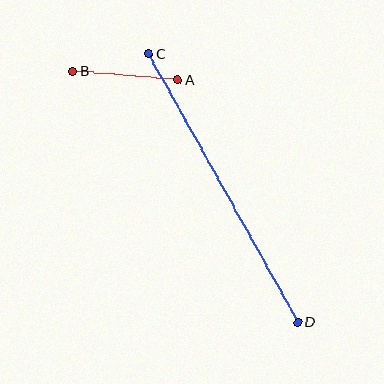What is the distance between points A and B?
The distance is approximately 105 pixels.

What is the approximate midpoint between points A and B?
The midpoint is at approximately (125, 75) pixels.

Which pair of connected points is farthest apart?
Points C and D are farthest apart.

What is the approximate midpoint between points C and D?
The midpoint is at approximately (223, 188) pixels.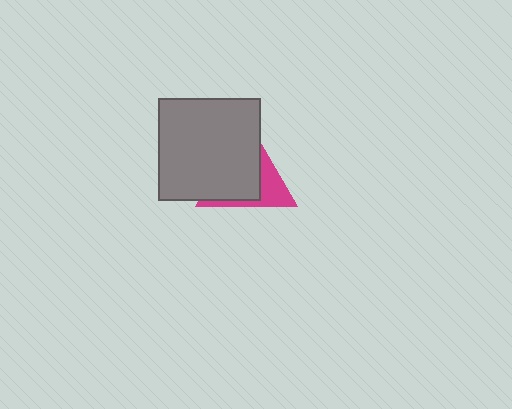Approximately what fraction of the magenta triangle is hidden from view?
Roughly 66% of the magenta triangle is hidden behind the gray square.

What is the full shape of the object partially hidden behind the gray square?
The partially hidden object is a magenta triangle.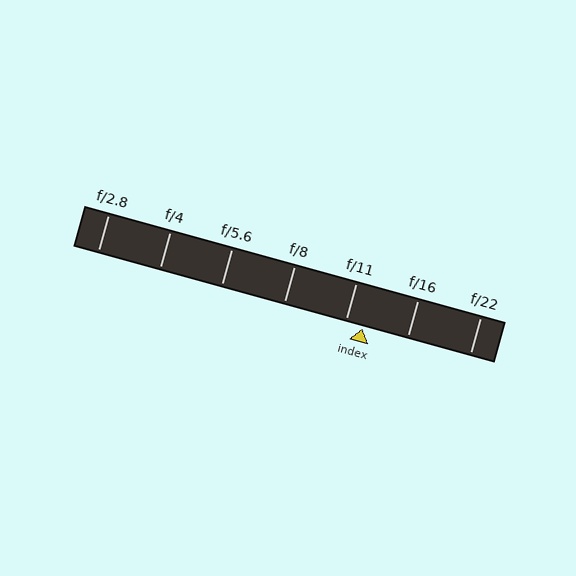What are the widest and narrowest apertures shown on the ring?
The widest aperture shown is f/2.8 and the narrowest is f/22.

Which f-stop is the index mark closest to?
The index mark is closest to f/11.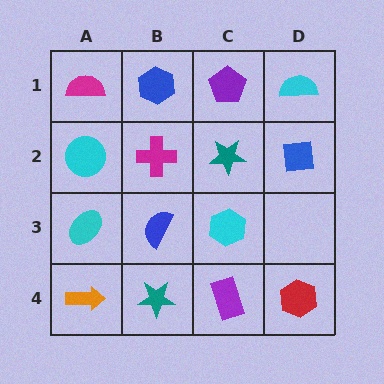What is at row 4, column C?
A purple rectangle.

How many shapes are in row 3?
3 shapes.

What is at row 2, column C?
A teal star.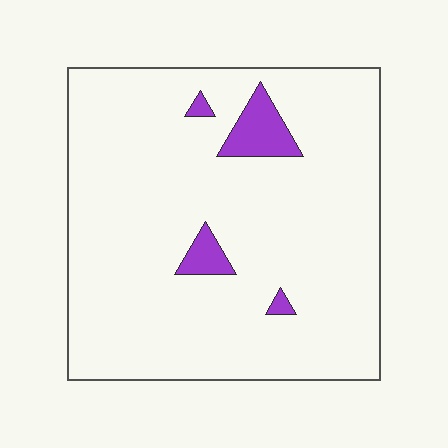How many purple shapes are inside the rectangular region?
4.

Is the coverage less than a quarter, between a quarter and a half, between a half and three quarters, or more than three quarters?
Less than a quarter.